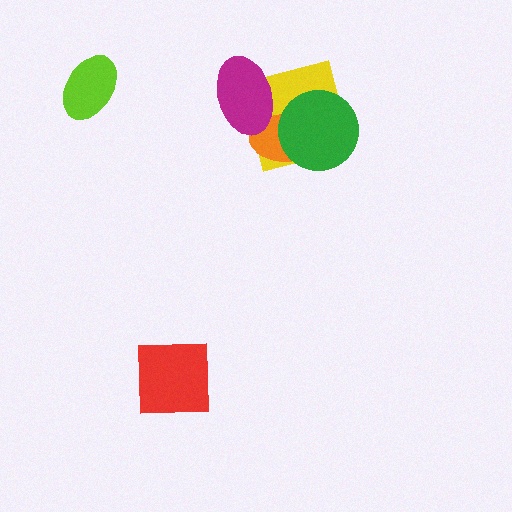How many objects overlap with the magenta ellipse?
2 objects overlap with the magenta ellipse.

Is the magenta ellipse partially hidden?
No, no other shape covers it.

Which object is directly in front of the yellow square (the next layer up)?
The orange ellipse is directly in front of the yellow square.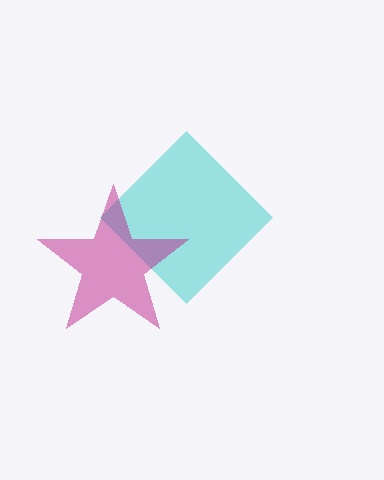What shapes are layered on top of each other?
The layered shapes are: a cyan diamond, a magenta star.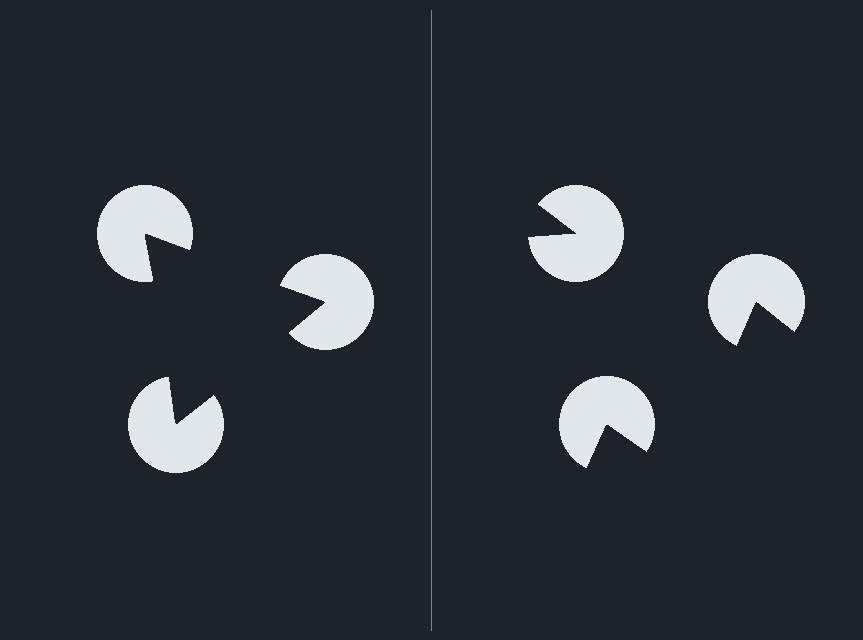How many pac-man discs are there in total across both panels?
6 — 3 on each side.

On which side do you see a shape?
An illusory triangle appears on the left side. On the right side the wedge cuts are rotated, so no coherent shape forms.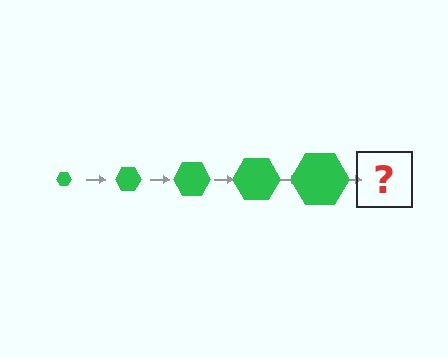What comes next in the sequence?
The next element should be a green hexagon, larger than the previous one.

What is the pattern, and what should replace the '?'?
The pattern is that the hexagon gets progressively larger each step. The '?' should be a green hexagon, larger than the previous one.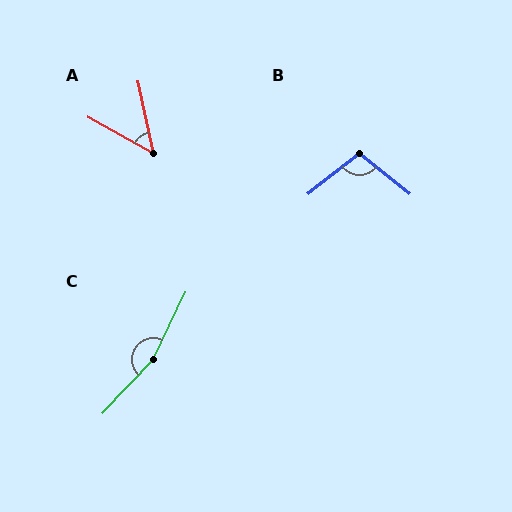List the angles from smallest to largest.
A (49°), B (103°), C (162°).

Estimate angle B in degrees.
Approximately 103 degrees.